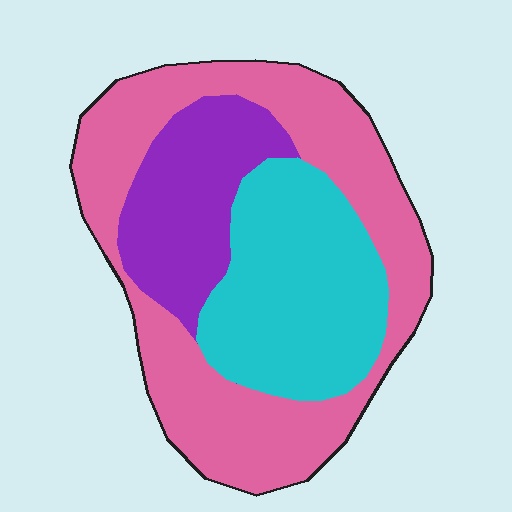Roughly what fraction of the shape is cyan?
Cyan covers around 30% of the shape.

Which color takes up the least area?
Purple, at roughly 20%.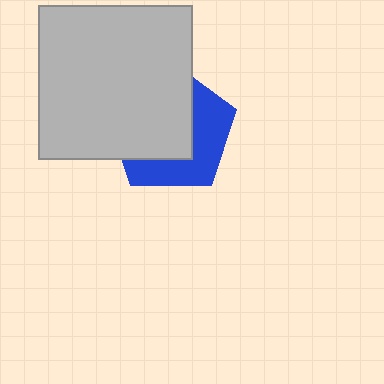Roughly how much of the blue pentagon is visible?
A small part of it is visible (roughly 43%).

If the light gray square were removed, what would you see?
You would see the complete blue pentagon.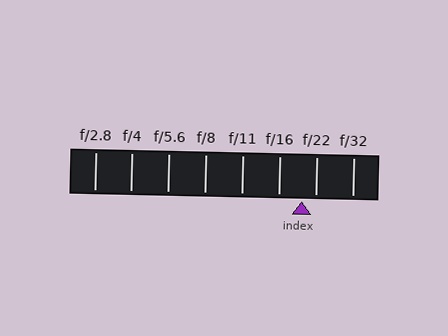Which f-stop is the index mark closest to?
The index mark is closest to f/22.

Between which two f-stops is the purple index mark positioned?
The index mark is between f/16 and f/22.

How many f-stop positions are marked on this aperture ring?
There are 8 f-stop positions marked.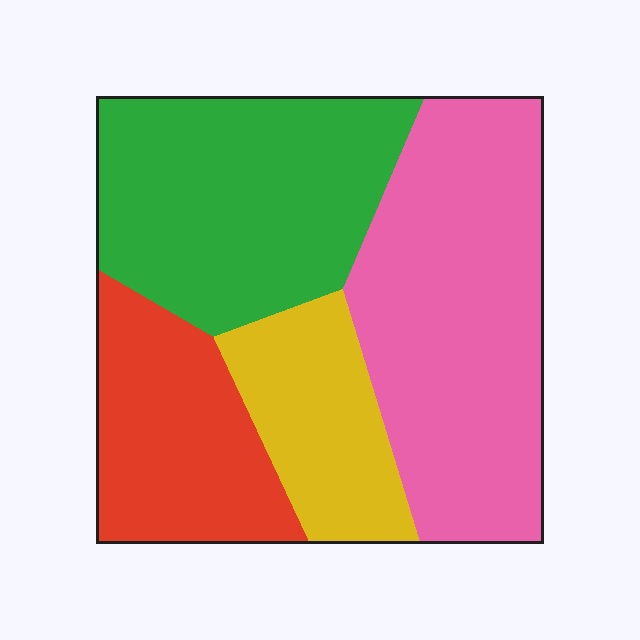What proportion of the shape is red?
Red covers around 20% of the shape.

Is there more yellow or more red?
Red.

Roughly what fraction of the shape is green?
Green takes up about one third (1/3) of the shape.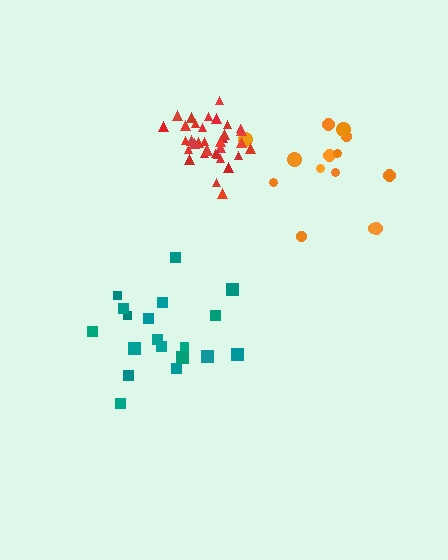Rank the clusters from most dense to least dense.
red, orange, teal.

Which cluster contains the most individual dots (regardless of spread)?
Red (35).